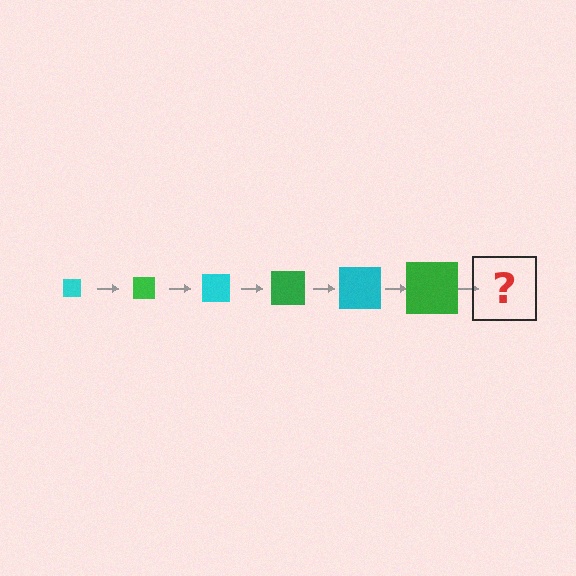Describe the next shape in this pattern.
It should be a cyan square, larger than the previous one.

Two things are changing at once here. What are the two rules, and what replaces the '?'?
The two rules are that the square grows larger each step and the color cycles through cyan and green. The '?' should be a cyan square, larger than the previous one.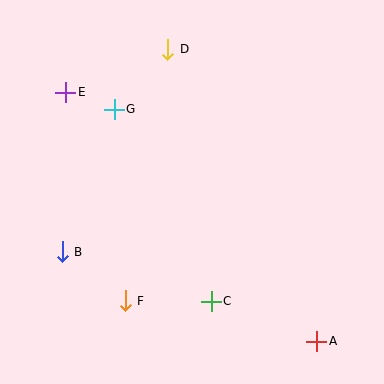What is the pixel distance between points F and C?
The distance between F and C is 86 pixels.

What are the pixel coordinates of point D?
Point D is at (168, 49).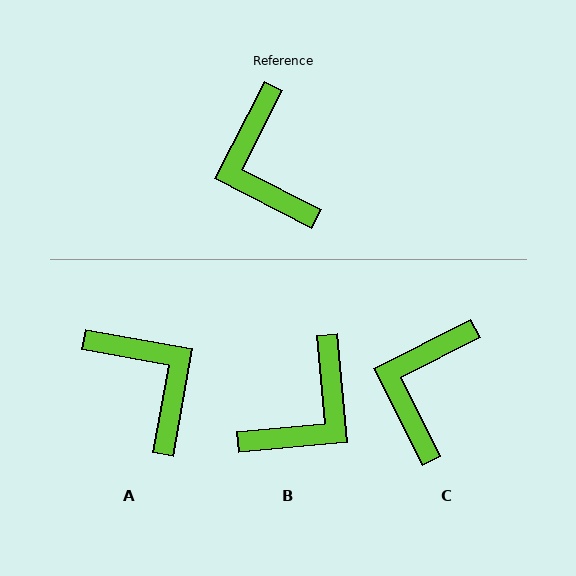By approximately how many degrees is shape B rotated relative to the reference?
Approximately 122 degrees counter-clockwise.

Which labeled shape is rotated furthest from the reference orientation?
A, about 163 degrees away.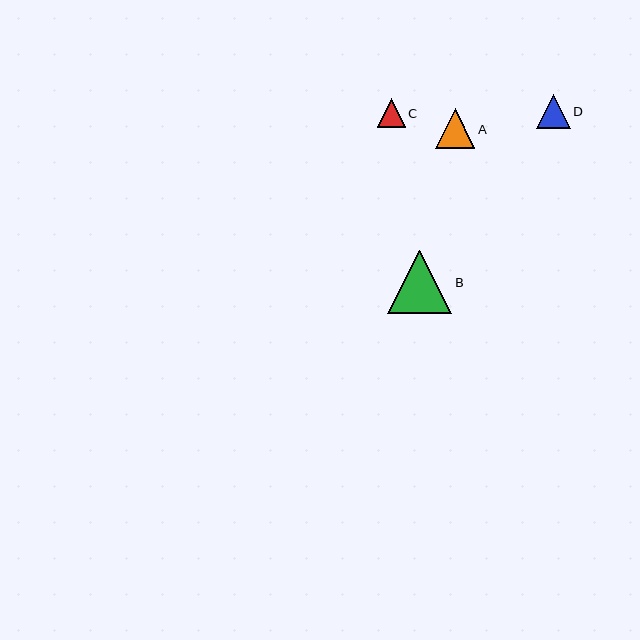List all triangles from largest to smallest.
From largest to smallest: B, A, D, C.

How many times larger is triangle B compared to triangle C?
Triangle B is approximately 2.3 times the size of triangle C.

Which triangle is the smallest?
Triangle C is the smallest with a size of approximately 28 pixels.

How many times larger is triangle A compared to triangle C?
Triangle A is approximately 1.4 times the size of triangle C.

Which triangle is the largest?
Triangle B is the largest with a size of approximately 64 pixels.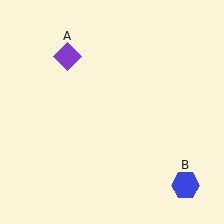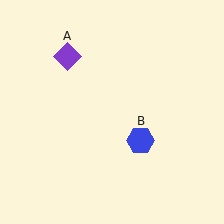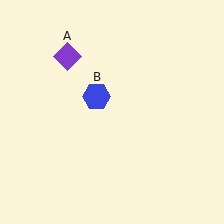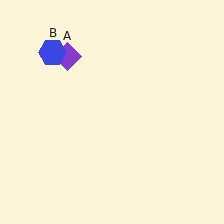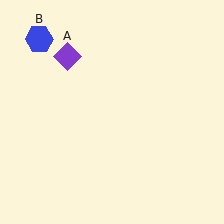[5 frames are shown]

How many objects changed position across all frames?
1 object changed position: blue hexagon (object B).